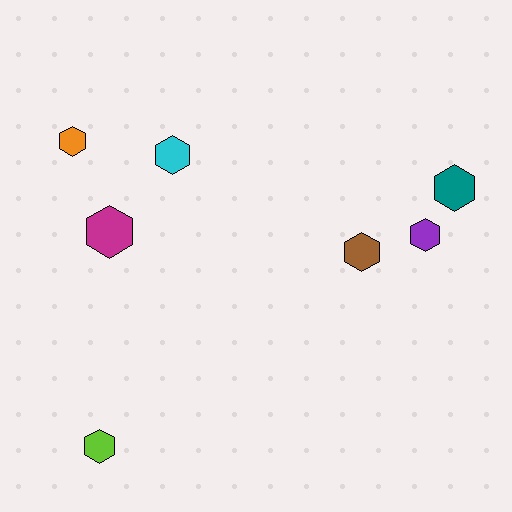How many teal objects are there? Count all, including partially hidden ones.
There is 1 teal object.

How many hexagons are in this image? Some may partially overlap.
There are 7 hexagons.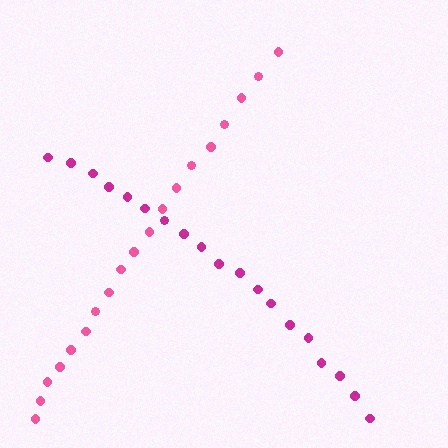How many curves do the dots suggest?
There are 2 distinct paths.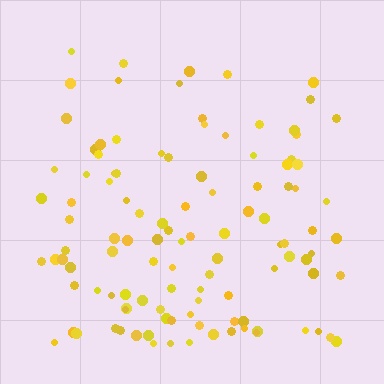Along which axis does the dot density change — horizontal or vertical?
Vertical.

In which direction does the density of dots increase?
From top to bottom, with the bottom side densest.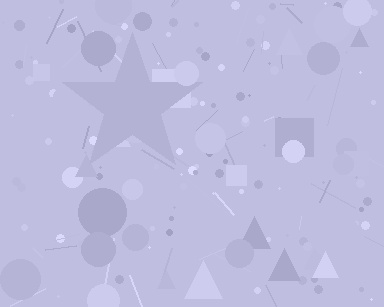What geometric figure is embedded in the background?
A star is embedded in the background.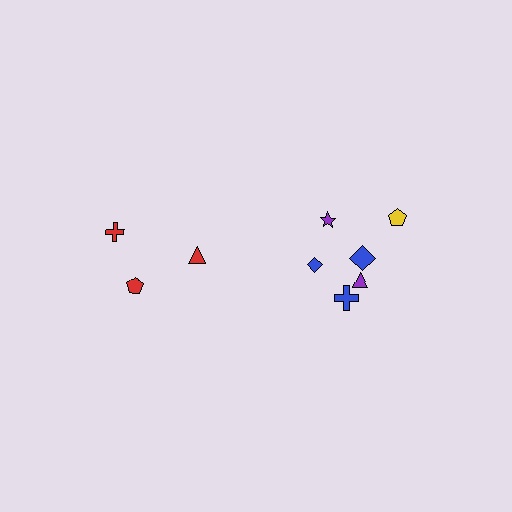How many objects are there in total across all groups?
There are 9 objects.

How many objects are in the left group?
There are 3 objects.